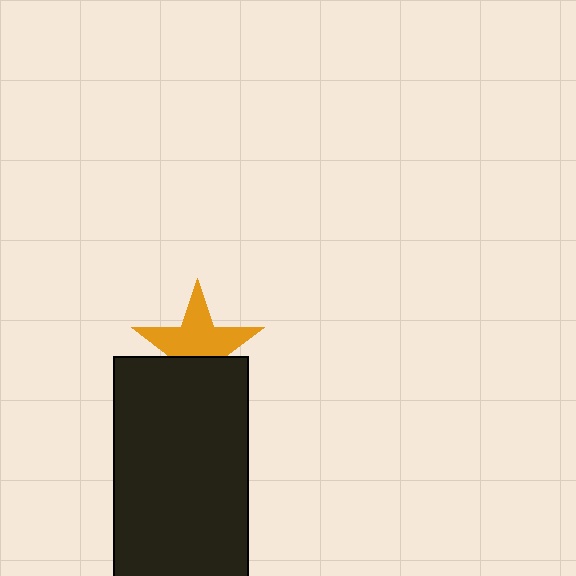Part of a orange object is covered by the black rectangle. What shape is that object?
It is a star.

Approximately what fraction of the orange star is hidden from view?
Roughly 39% of the orange star is hidden behind the black rectangle.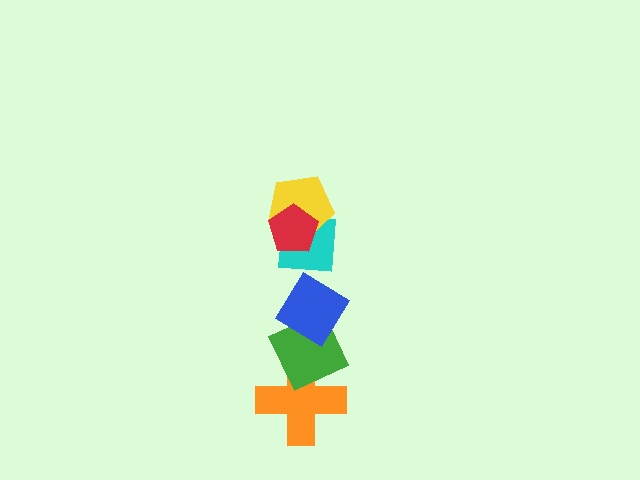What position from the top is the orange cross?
The orange cross is 6th from the top.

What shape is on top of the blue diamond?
The cyan square is on top of the blue diamond.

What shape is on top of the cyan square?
The yellow pentagon is on top of the cyan square.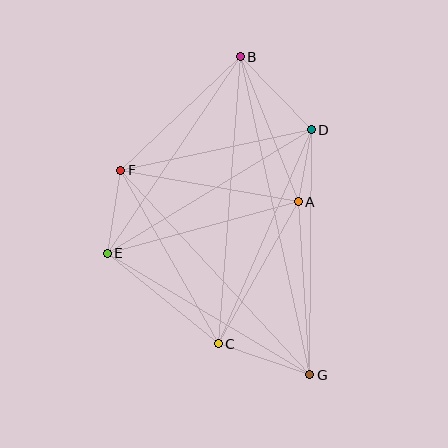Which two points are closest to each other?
Points A and D are closest to each other.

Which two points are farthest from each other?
Points B and G are farthest from each other.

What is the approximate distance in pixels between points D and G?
The distance between D and G is approximately 245 pixels.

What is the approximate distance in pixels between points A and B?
The distance between A and B is approximately 156 pixels.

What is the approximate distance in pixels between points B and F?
The distance between B and F is approximately 165 pixels.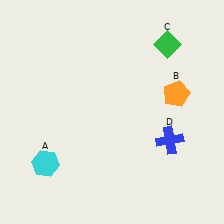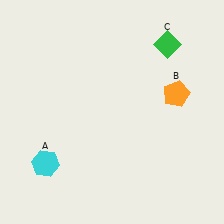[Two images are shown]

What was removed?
The blue cross (D) was removed in Image 2.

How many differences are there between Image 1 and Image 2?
There is 1 difference between the two images.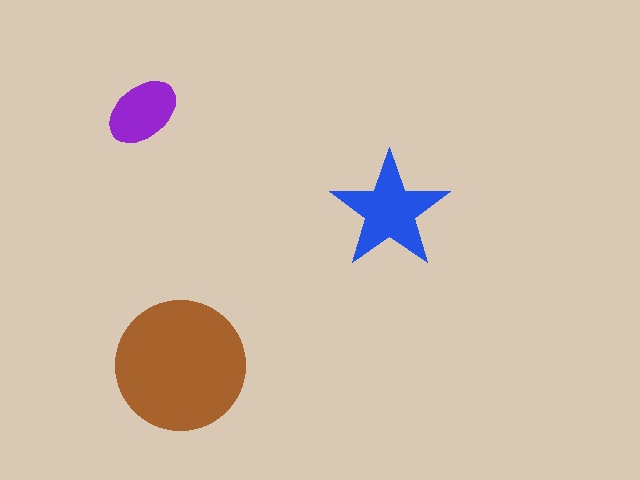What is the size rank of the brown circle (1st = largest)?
1st.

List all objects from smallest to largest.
The purple ellipse, the blue star, the brown circle.